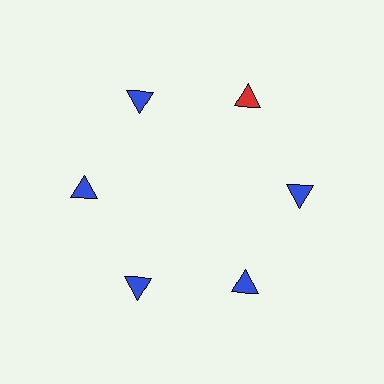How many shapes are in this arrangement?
There are 6 shapes arranged in a ring pattern.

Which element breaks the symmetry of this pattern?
The red triangle at roughly the 1 o'clock position breaks the symmetry. All other shapes are blue triangles.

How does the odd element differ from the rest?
It has a different color: red instead of blue.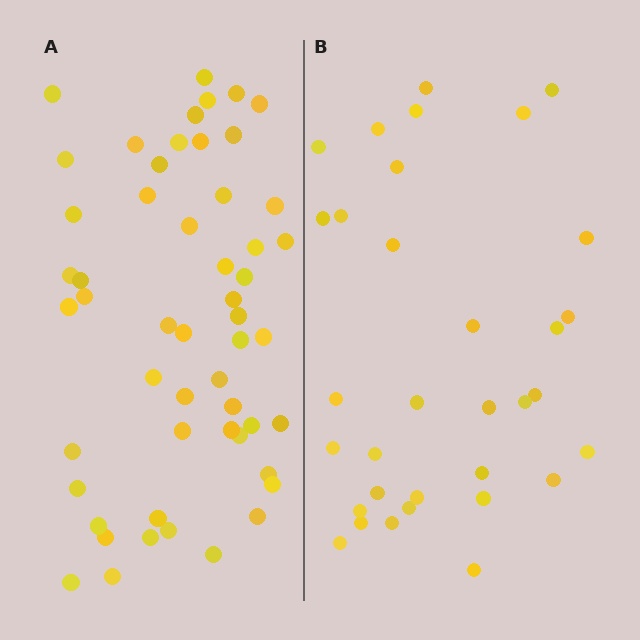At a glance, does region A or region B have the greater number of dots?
Region A (the left region) has more dots.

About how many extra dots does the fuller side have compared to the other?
Region A has approximately 20 more dots than region B.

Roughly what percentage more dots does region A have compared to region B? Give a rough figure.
About 60% more.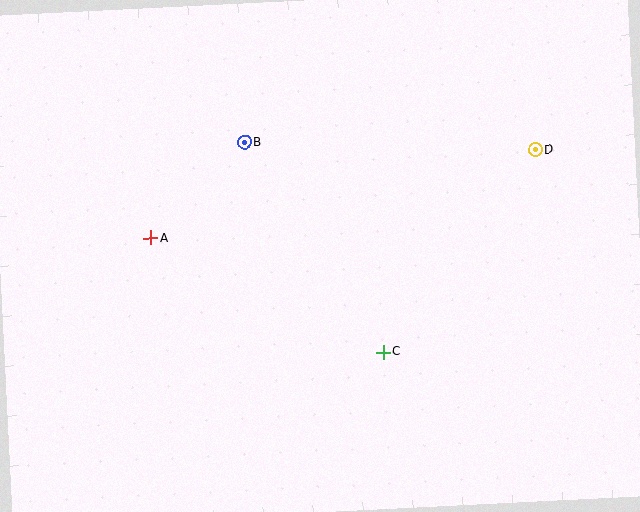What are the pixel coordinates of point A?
Point A is at (151, 238).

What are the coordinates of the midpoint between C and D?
The midpoint between C and D is at (459, 251).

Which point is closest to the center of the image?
Point C at (383, 352) is closest to the center.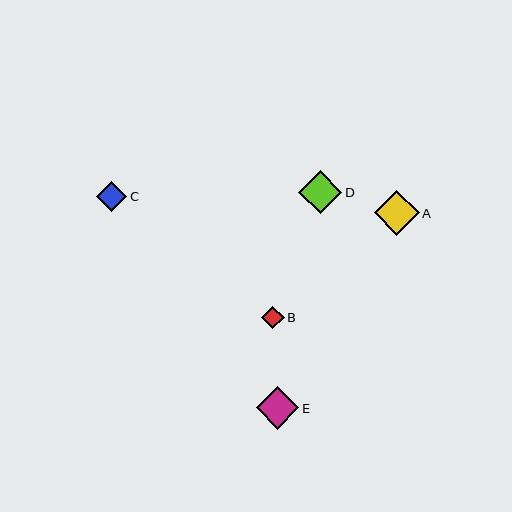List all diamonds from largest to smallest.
From largest to smallest: A, D, E, C, B.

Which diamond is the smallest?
Diamond B is the smallest with a size of approximately 22 pixels.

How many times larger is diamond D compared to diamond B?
Diamond D is approximately 1.9 times the size of diamond B.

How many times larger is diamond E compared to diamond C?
Diamond E is approximately 1.4 times the size of diamond C.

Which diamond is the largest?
Diamond A is the largest with a size of approximately 45 pixels.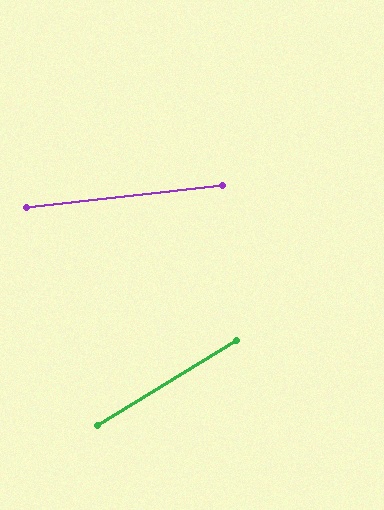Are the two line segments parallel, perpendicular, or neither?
Neither parallel nor perpendicular — they differ by about 25°.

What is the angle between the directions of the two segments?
Approximately 25 degrees.